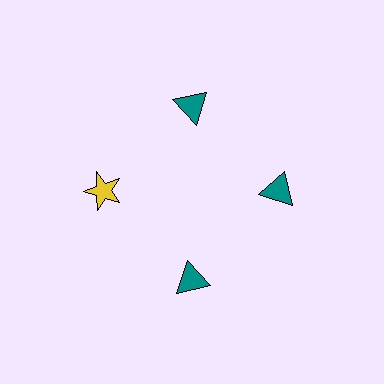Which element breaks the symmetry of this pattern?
The yellow star at roughly the 9 o'clock position breaks the symmetry. All other shapes are teal triangles.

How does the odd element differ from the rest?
It differs in both color (yellow instead of teal) and shape (star instead of triangle).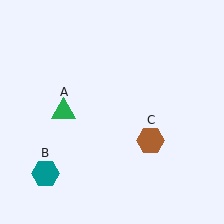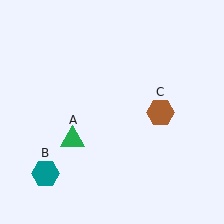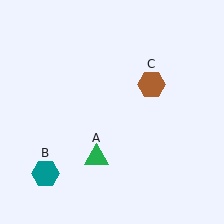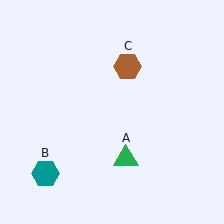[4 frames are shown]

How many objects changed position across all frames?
2 objects changed position: green triangle (object A), brown hexagon (object C).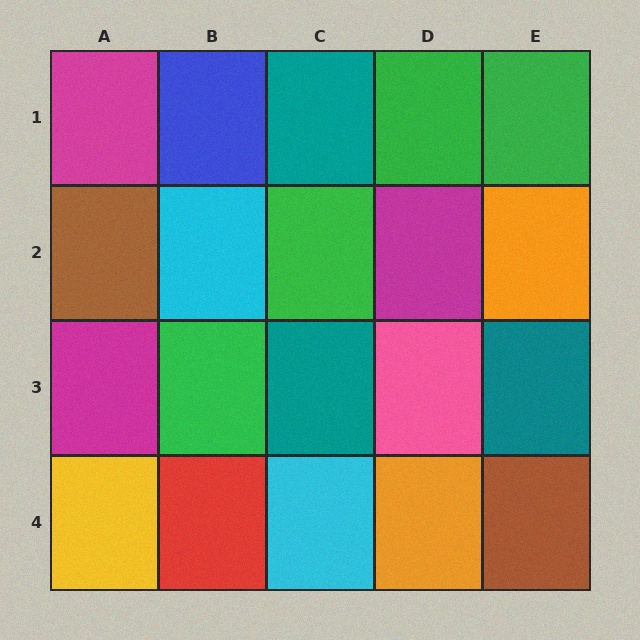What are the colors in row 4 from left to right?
Yellow, red, cyan, orange, brown.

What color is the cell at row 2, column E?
Orange.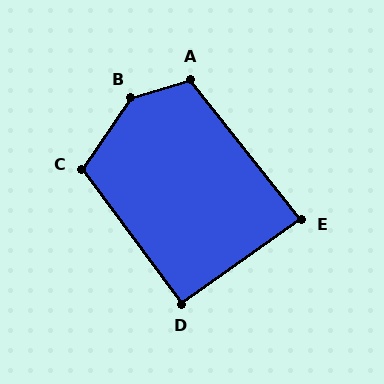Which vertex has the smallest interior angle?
E, at approximately 87 degrees.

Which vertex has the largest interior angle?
B, at approximately 141 degrees.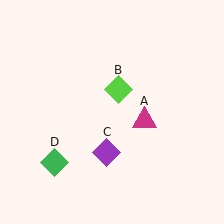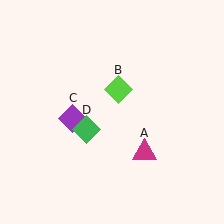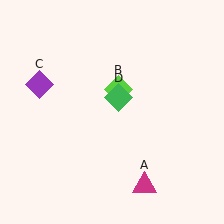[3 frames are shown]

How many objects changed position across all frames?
3 objects changed position: magenta triangle (object A), purple diamond (object C), green diamond (object D).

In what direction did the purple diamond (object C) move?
The purple diamond (object C) moved up and to the left.